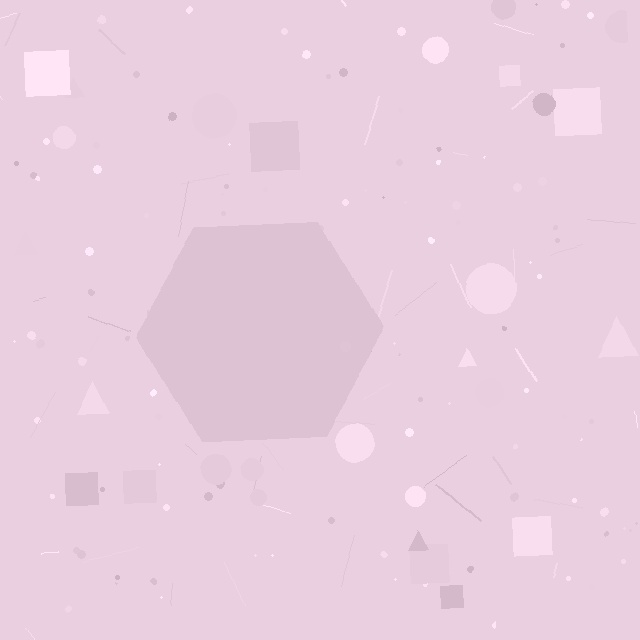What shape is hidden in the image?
A hexagon is hidden in the image.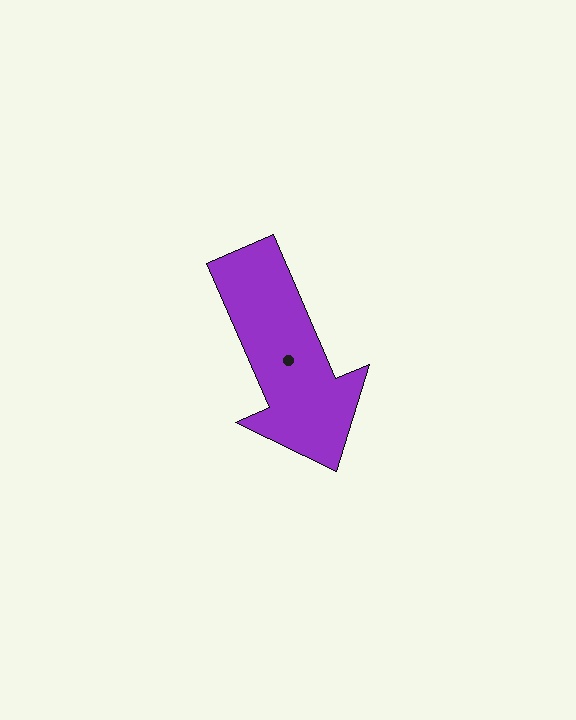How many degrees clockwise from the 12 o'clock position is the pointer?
Approximately 157 degrees.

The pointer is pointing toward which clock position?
Roughly 5 o'clock.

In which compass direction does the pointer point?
Southeast.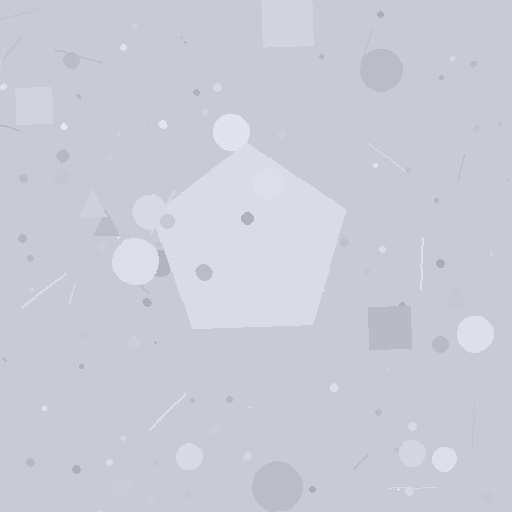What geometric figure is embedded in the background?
A pentagon is embedded in the background.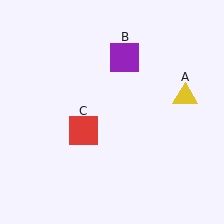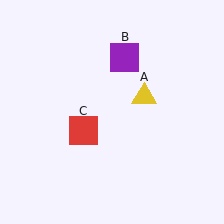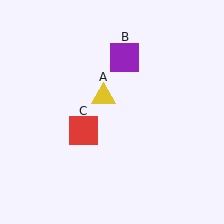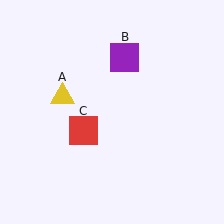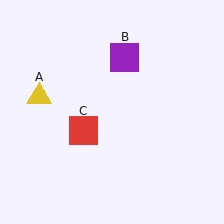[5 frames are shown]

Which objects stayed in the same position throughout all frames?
Purple square (object B) and red square (object C) remained stationary.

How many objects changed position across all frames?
1 object changed position: yellow triangle (object A).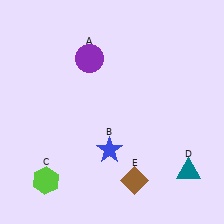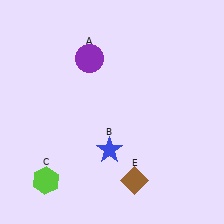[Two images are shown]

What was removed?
The teal triangle (D) was removed in Image 2.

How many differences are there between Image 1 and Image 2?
There is 1 difference between the two images.